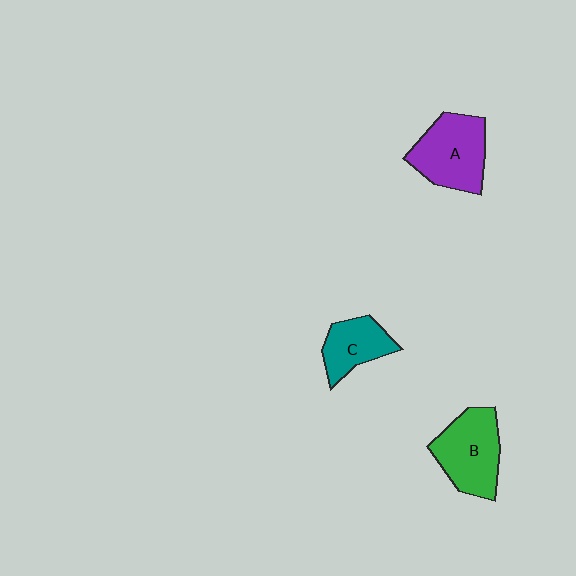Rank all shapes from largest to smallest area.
From largest to smallest: A (purple), B (green), C (teal).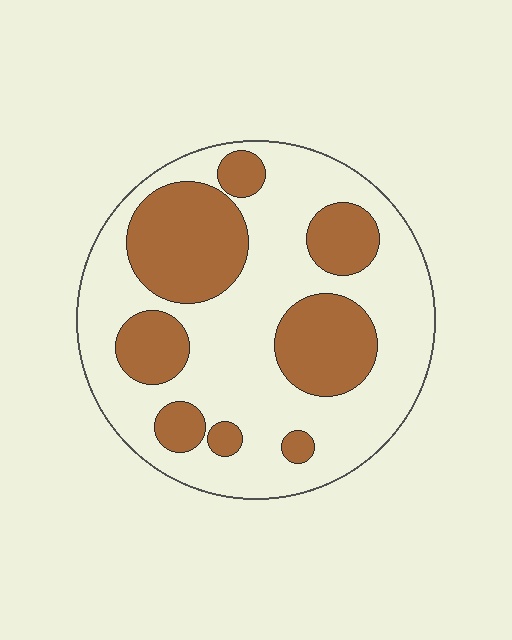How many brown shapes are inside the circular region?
8.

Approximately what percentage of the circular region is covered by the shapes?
Approximately 35%.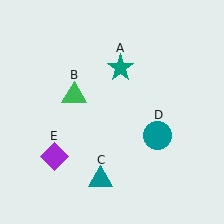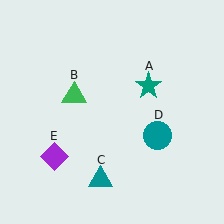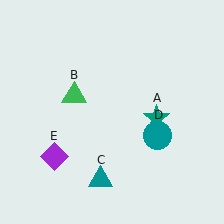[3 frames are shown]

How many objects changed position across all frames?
1 object changed position: teal star (object A).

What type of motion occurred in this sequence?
The teal star (object A) rotated clockwise around the center of the scene.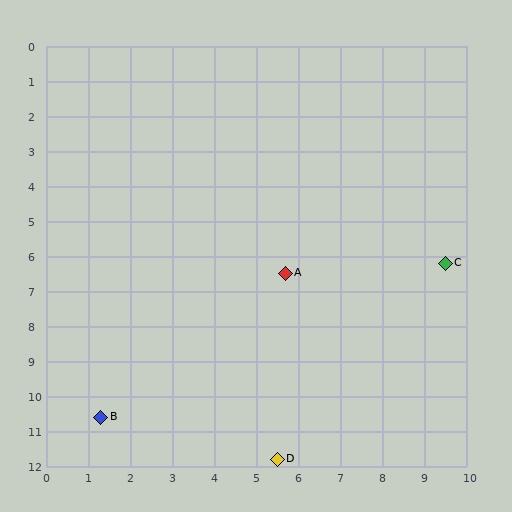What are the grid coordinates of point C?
Point C is at approximately (9.5, 6.2).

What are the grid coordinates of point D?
Point D is at approximately (5.5, 11.8).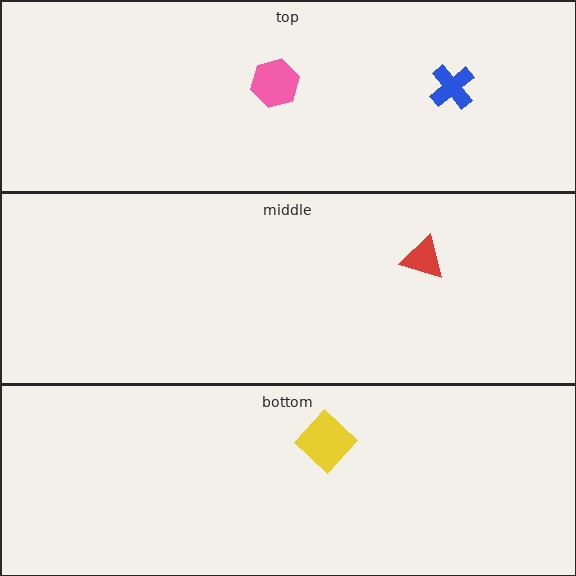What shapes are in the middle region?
The red triangle.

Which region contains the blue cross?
The top region.